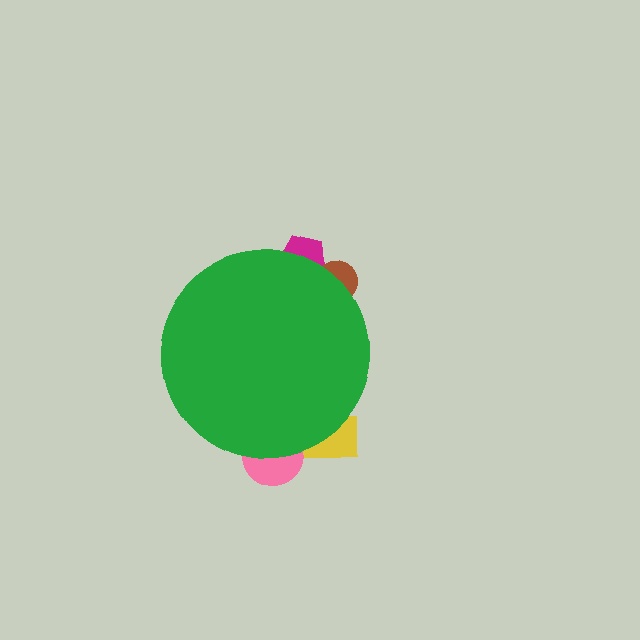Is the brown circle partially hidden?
Yes, the brown circle is partially hidden behind the green circle.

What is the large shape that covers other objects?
A green circle.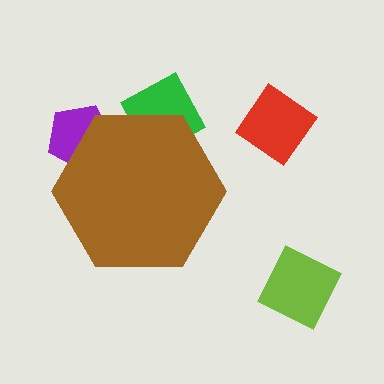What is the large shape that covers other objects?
A brown hexagon.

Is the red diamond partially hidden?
No, the red diamond is fully visible.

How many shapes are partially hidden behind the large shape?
2 shapes are partially hidden.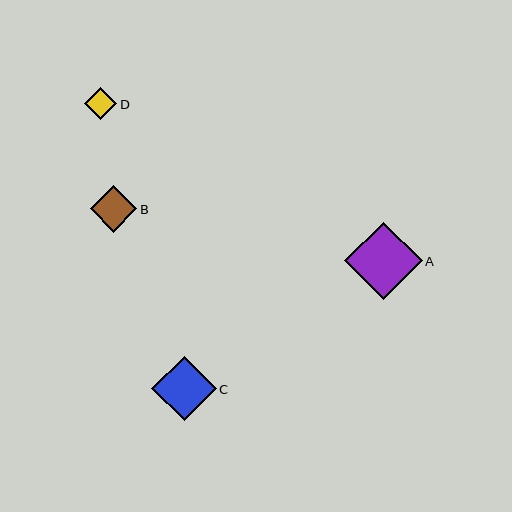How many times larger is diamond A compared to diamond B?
Diamond A is approximately 1.7 times the size of diamond B.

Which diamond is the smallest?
Diamond D is the smallest with a size of approximately 32 pixels.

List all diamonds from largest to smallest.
From largest to smallest: A, C, B, D.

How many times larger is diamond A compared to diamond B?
Diamond A is approximately 1.7 times the size of diamond B.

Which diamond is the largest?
Diamond A is the largest with a size of approximately 78 pixels.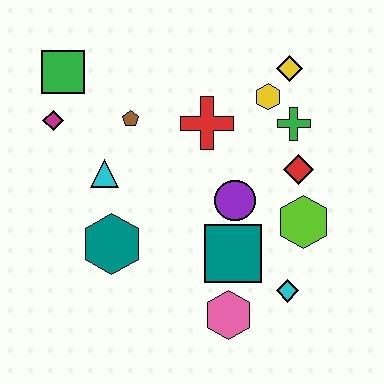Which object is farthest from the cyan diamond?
The green square is farthest from the cyan diamond.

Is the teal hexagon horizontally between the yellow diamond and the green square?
Yes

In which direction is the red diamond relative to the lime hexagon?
The red diamond is above the lime hexagon.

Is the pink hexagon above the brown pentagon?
No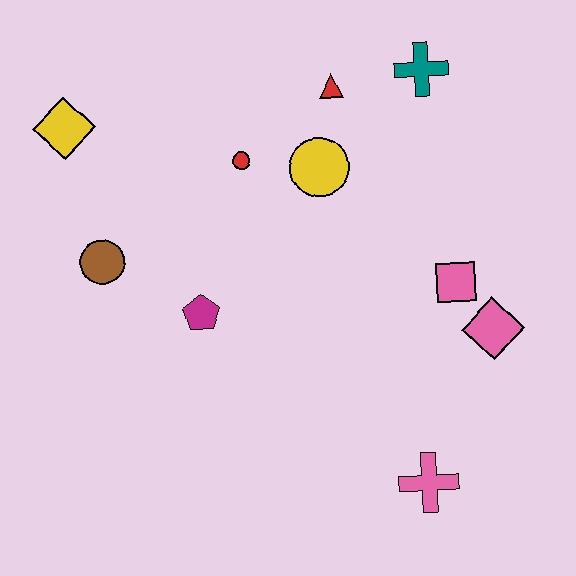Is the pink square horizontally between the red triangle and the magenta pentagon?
No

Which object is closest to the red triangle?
The yellow circle is closest to the red triangle.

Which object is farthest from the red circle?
The pink cross is farthest from the red circle.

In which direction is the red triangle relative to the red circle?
The red triangle is to the right of the red circle.